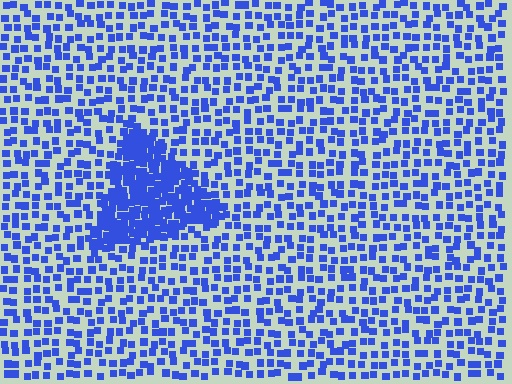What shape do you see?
I see a triangle.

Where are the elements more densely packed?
The elements are more densely packed inside the triangle boundary.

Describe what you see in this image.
The image contains small blue elements arranged at two different densities. A triangle-shaped region is visible where the elements are more densely packed than the surrounding area.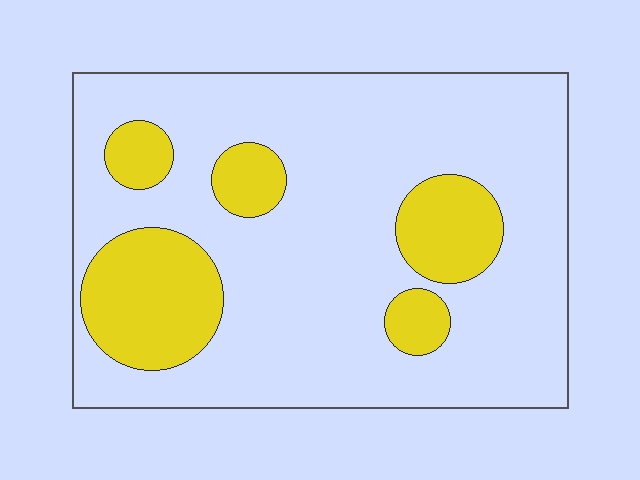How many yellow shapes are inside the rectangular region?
5.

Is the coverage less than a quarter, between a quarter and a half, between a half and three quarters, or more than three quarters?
Less than a quarter.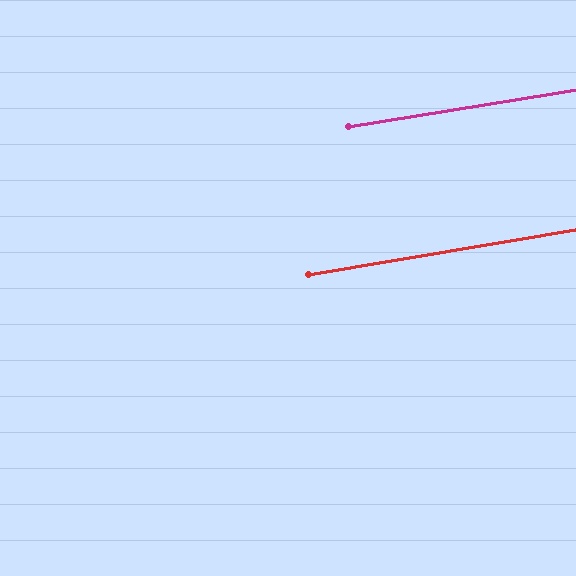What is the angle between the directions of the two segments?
Approximately 0 degrees.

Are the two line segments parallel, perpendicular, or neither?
Parallel — their directions differ by only 0.4°.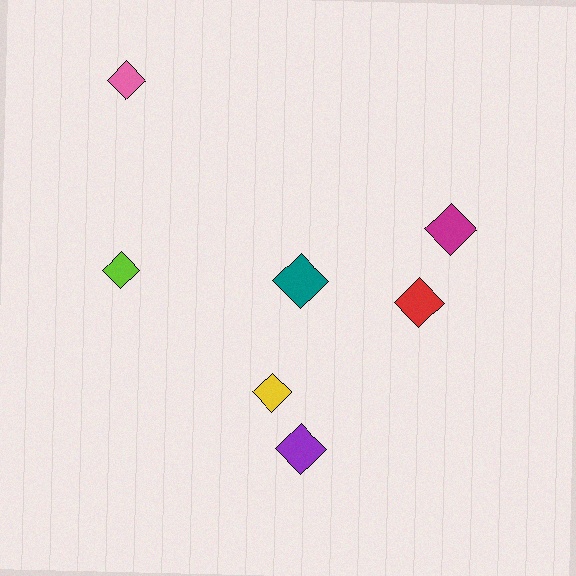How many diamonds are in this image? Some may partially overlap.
There are 7 diamonds.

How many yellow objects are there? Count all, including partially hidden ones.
There is 1 yellow object.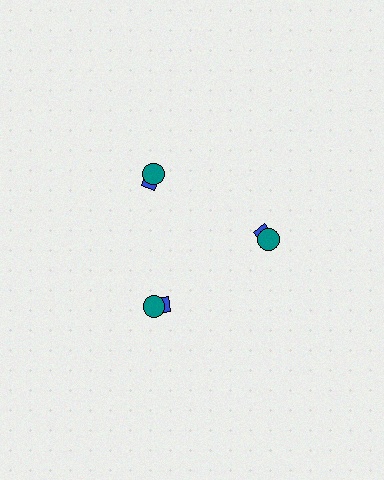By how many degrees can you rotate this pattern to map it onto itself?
The pattern maps onto itself every 120 degrees of rotation.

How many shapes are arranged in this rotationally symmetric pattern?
There are 6 shapes, arranged in 3 groups of 2.